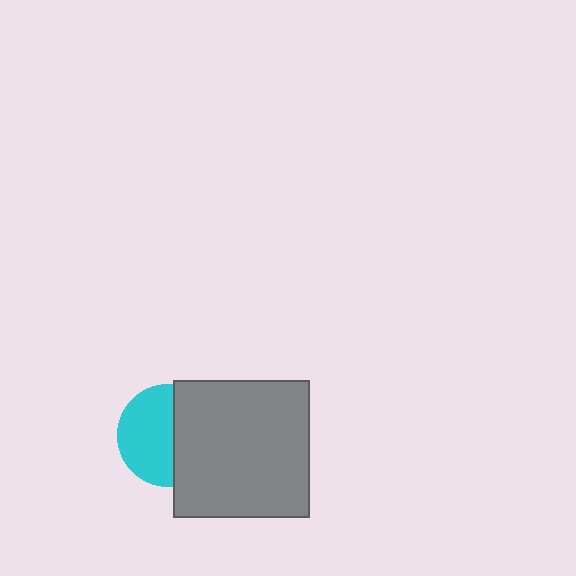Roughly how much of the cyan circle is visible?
About half of it is visible (roughly 57%).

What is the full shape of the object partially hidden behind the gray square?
The partially hidden object is a cyan circle.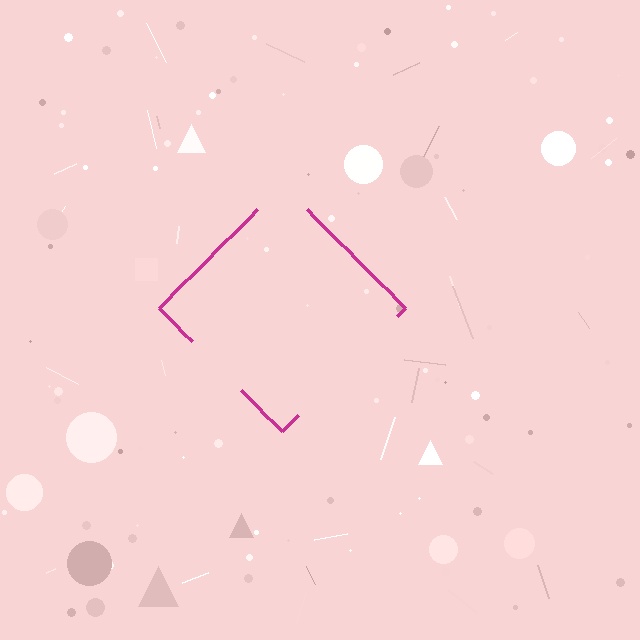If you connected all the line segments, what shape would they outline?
They would outline a diamond.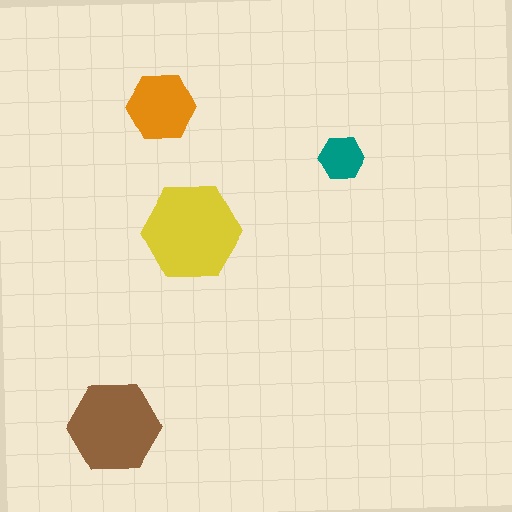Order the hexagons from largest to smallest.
the yellow one, the brown one, the orange one, the teal one.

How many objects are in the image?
There are 4 objects in the image.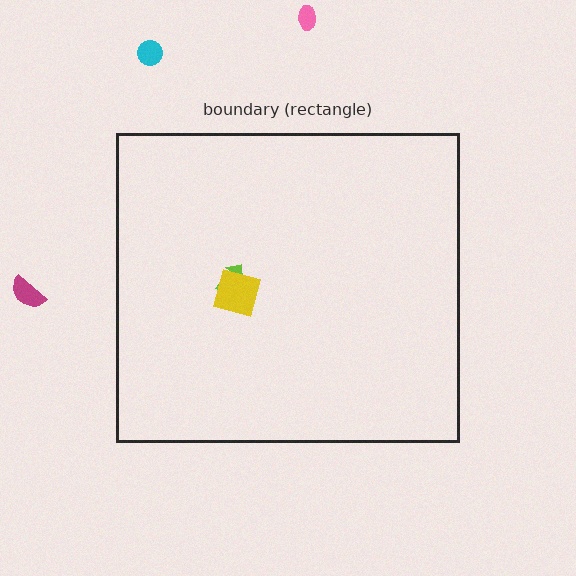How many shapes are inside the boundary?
2 inside, 3 outside.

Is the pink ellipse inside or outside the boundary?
Outside.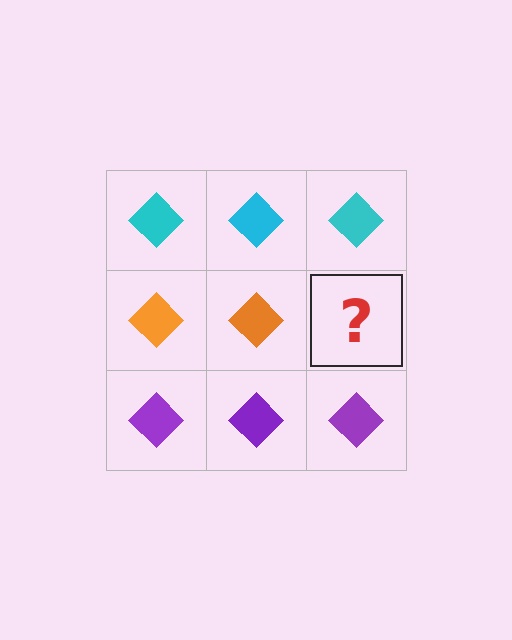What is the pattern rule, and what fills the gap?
The rule is that each row has a consistent color. The gap should be filled with an orange diamond.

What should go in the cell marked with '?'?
The missing cell should contain an orange diamond.